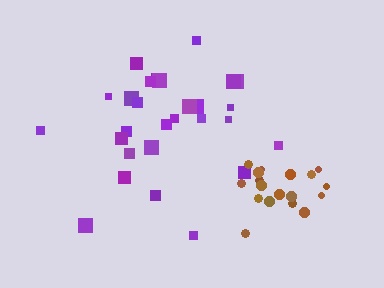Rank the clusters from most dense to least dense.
brown, purple.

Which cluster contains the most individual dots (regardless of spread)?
Purple (28).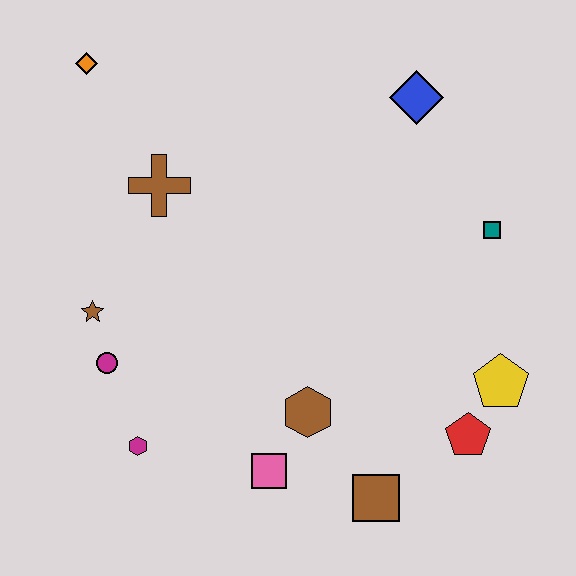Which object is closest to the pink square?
The brown hexagon is closest to the pink square.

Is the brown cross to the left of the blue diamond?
Yes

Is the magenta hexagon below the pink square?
No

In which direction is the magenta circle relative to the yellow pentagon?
The magenta circle is to the left of the yellow pentagon.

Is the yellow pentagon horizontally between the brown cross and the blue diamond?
No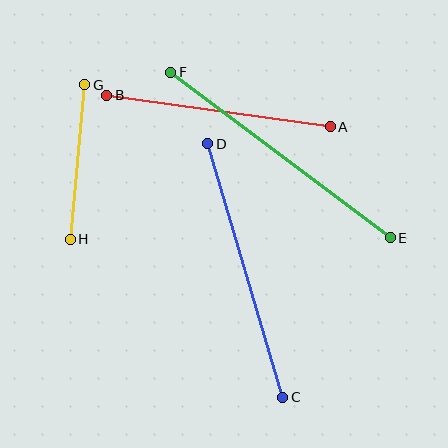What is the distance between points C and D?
The distance is approximately 265 pixels.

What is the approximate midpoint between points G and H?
The midpoint is at approximately (78, 162) pixels.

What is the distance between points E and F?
The distance is approximately 275 pixels.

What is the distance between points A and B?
The distance is approximately 226 pixels.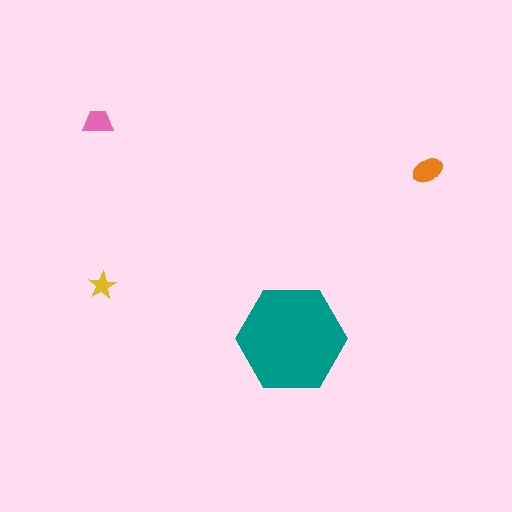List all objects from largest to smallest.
The teal hexagon, the orange ellipse, the pink trapezoid, the yellow star.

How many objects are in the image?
There are 4 objects in the image.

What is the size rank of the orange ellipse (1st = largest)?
2nd.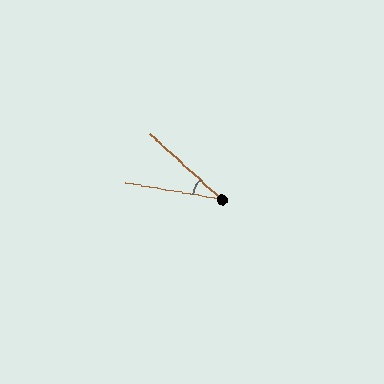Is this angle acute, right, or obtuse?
It is acute.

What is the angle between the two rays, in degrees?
Approximately 33 degrees.